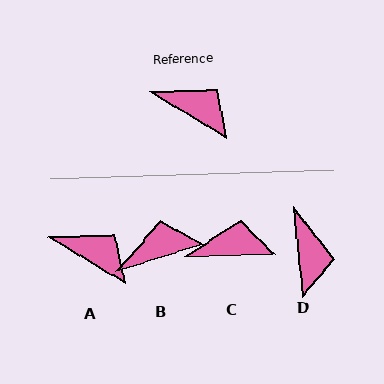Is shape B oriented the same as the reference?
No, it is off by about 49 degrees.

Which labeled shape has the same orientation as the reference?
A.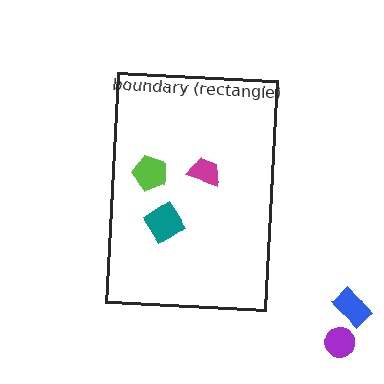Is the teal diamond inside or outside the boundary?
Inside.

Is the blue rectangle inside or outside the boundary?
Outside.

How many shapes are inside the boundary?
3 inside, 2 outside.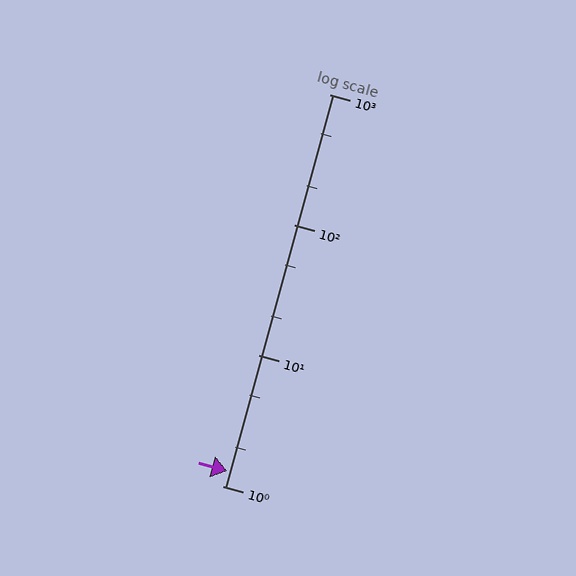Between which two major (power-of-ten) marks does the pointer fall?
The pointer is between 1 and 10.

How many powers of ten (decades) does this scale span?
The scale spans 3 decades, from 1 to 1000.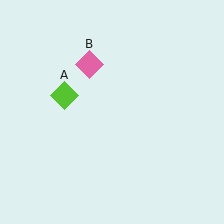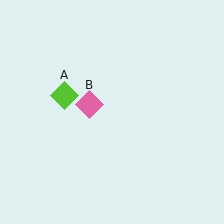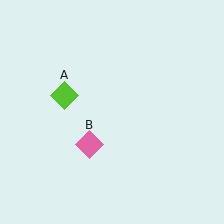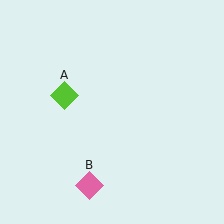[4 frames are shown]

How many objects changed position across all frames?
1 object changed position: pink diamond (object B).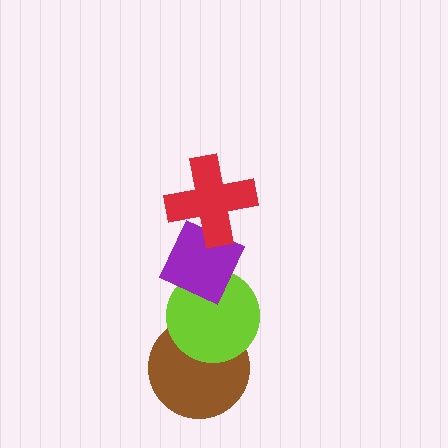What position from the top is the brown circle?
The brown circle is 4th from the top.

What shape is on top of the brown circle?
The lime circle is on top of the brown circle.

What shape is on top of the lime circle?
The purple diamond is on top of the lime circle.